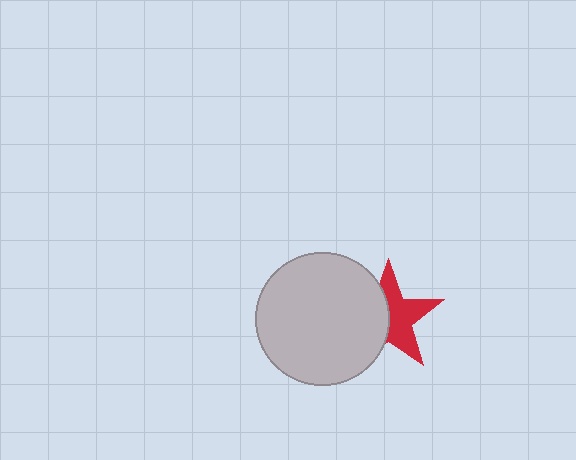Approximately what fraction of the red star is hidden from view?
Roughly 45% of the red star is hidden behind the light gray circle.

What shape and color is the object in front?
The object in front is a light gray circle.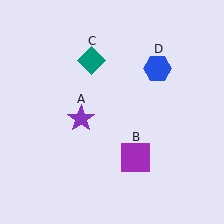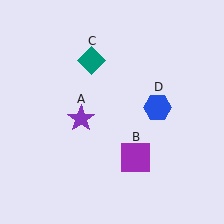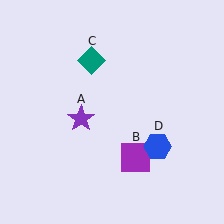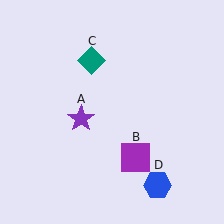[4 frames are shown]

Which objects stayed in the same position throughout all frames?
Purple star (object A) and purple square (object B) and teal diamond (object C) remained stationary.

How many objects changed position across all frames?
1 object changed position: blue hexagon (object D).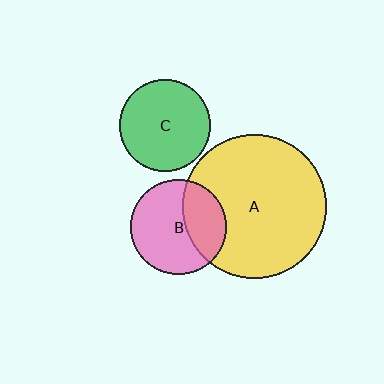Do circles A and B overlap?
Yes.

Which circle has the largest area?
Circle A (yellow).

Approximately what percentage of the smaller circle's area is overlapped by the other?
Approximately 35%.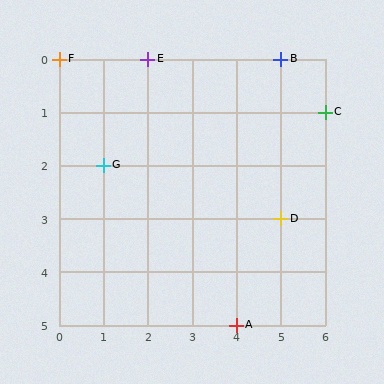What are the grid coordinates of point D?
Point D is at grid coordinates (5, 3).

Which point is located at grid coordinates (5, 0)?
Point B is at (5, 0).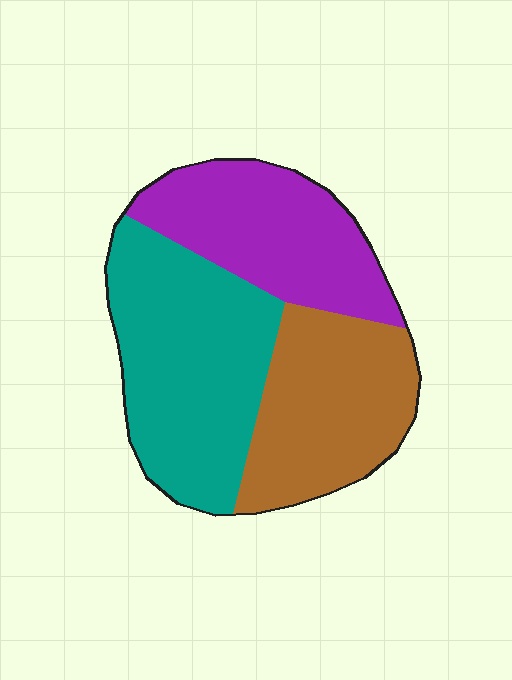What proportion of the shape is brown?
Brown covers roughly 30% of the shape.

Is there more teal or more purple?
Teal.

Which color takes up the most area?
Teal, at roughly 40%.